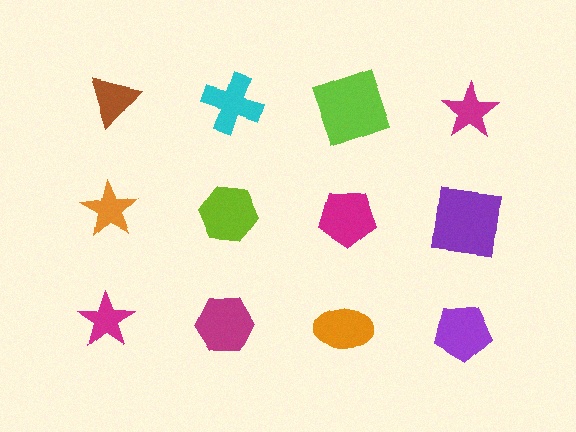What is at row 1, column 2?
A cyan cross.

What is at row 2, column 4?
A purple square.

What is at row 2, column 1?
An orange star.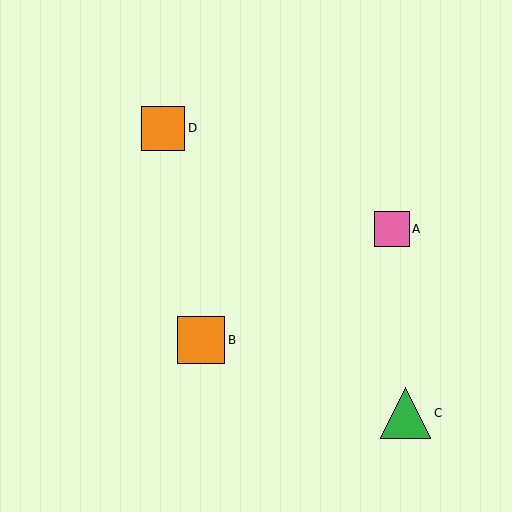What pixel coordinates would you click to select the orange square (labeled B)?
Click at (201, 340) to select the orange square B.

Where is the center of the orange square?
The center of the orange square is at (163, 128).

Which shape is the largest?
The green triangle (labeled C) is the largest.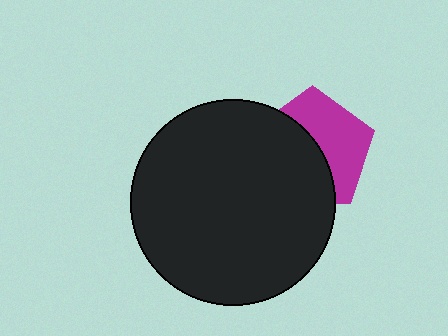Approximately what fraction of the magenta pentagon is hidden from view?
Roughly 53% of the magenta pentagon is hidden behind the black circle.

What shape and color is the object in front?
The object in front is a black circle.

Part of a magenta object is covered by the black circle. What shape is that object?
It is a pentagon.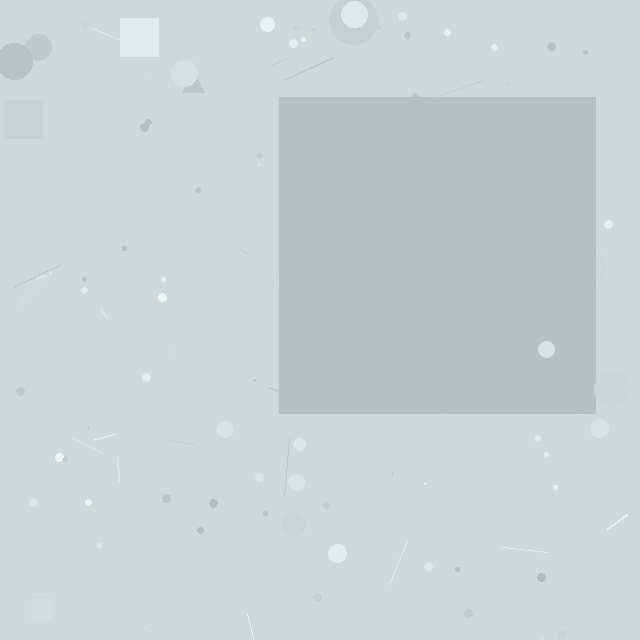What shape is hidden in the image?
A square is hidden in the image.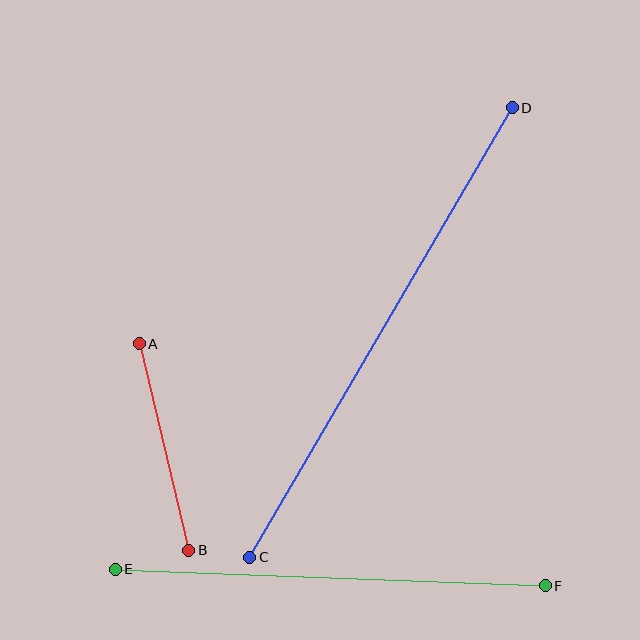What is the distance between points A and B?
The distance is approximately 213 pixels.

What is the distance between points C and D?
The distance is approximately 520 pixels.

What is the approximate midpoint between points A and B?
The midpoint is at approximately (164, 447) pixels.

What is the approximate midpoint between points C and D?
The midpoint is at approximately (381, 333) pixels.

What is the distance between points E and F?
The distance is approximately 430 pixels.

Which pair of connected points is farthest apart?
Points C and D are farthest apart.